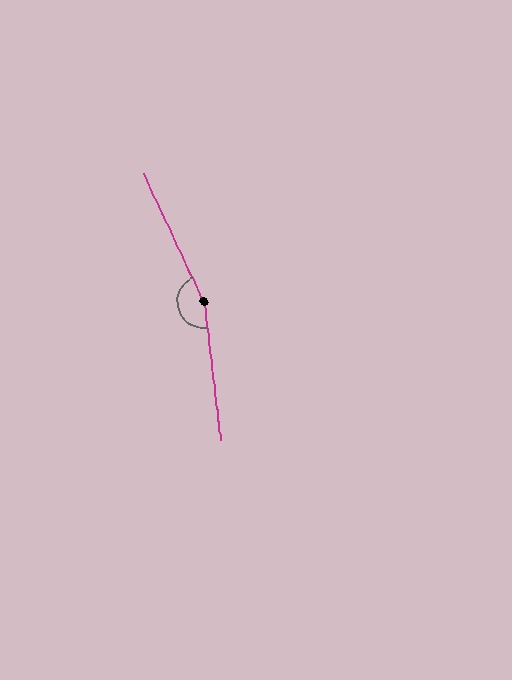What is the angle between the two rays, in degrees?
Approximately 162 degrees.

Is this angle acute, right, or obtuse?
It is obtuse.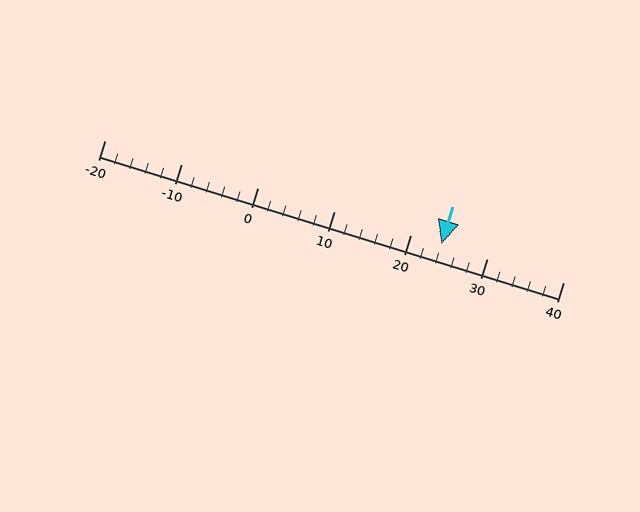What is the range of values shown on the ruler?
The ruler shows values from -20 to 40.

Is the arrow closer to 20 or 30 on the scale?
The arrow is closer to 20.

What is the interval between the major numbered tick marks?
The major tick marks are spaced 10 units apart.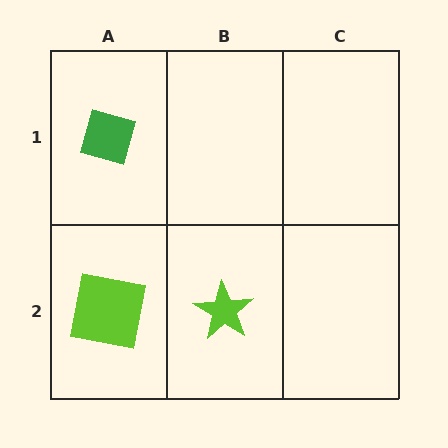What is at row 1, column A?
A green diamond.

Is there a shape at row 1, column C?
No, that cell is empty.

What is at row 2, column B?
A lime star.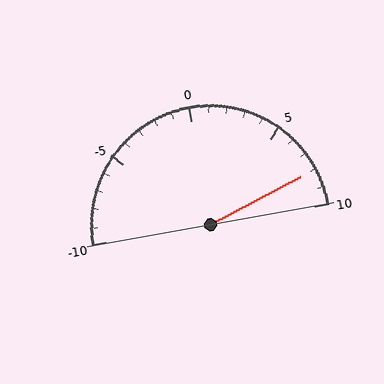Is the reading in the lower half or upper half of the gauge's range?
The reading is in the upper half of the range (-10 to 10).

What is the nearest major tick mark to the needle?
The nearest major tick mark is 10.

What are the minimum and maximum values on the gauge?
The gauge ranges from -10 to 10.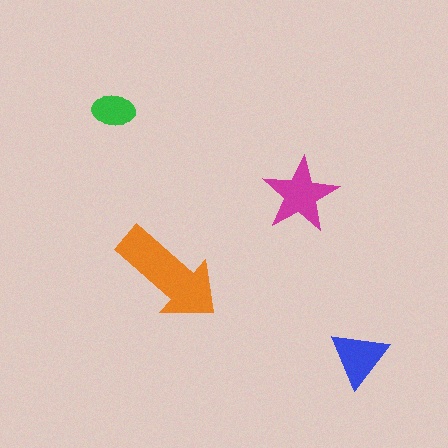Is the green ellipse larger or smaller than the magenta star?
Smaller.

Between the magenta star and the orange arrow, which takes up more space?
The orange arrow.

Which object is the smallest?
The green ellipse.